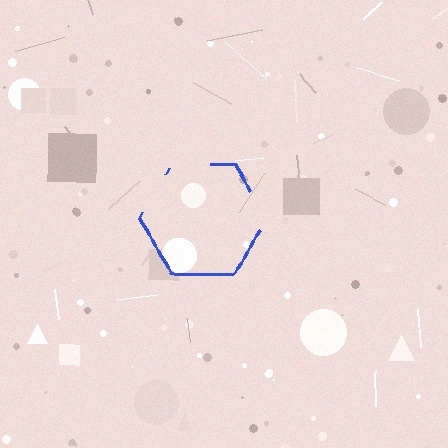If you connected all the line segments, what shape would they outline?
They would outline a hexagon.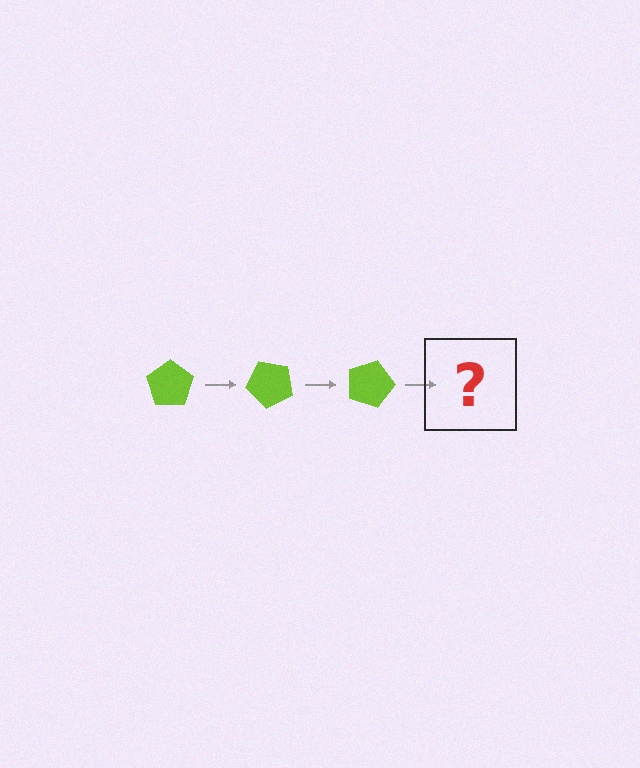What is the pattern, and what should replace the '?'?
The pattern is that the pentagon rotates 45 degrees each step. The '?' should be a lime pentagon rotated 135 degrees.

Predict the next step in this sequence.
The next step is a lime pentagon rotated 135 degrees.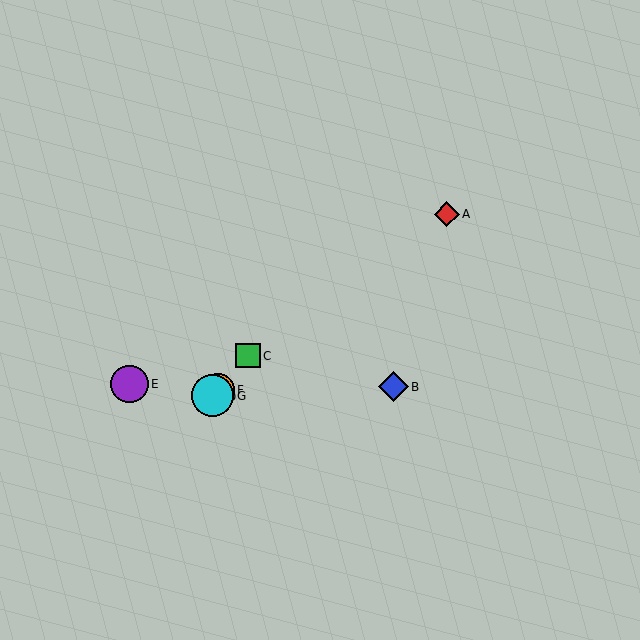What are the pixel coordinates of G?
Object G is at (213, 396).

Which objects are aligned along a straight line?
Objects C, D, F, G are aligned along a straight line.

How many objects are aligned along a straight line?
4 objects (C, D, F, G) are aligned along a straight line.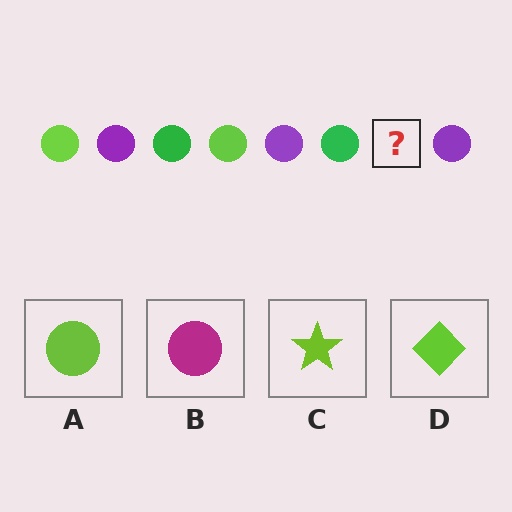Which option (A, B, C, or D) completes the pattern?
A.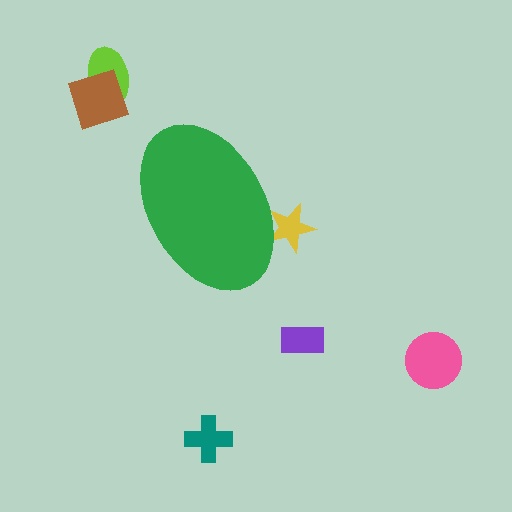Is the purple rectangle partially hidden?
No, the purple rectangle is fully visible.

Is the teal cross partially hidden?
No, the teal cross is fully visible.